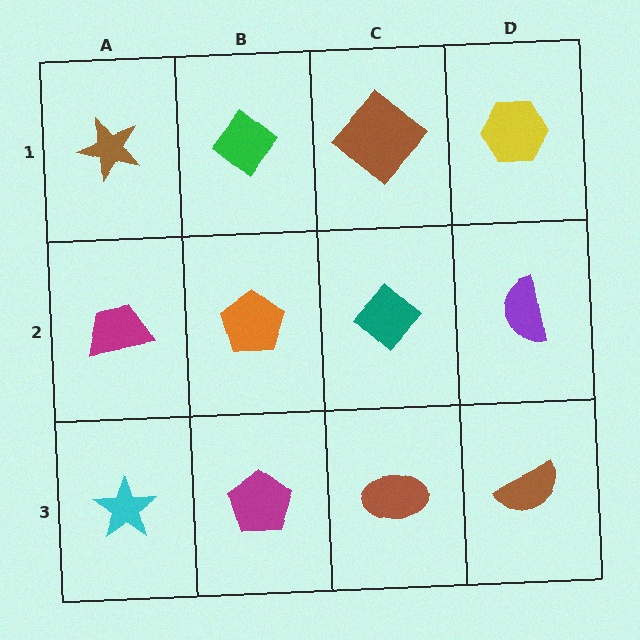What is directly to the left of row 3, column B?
A cyan star.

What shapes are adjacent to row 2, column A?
A brown star (row 1, column A), a cyan star (row 3, column A), an orange pentagon (row 2, column B).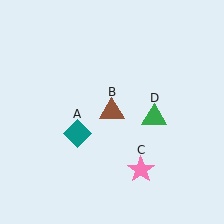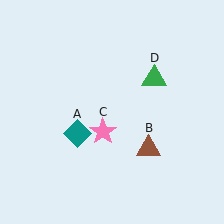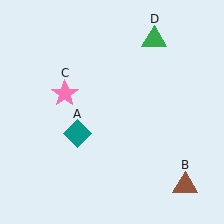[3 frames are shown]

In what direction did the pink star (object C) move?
The pink star (object C) moved up and to the left.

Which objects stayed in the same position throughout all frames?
Teal diamond (object A) remained stationary.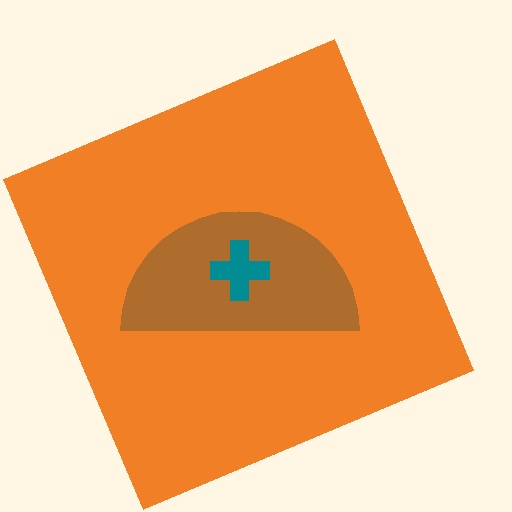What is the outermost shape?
The orange square.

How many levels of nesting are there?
3.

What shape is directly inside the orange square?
The brown semicircle.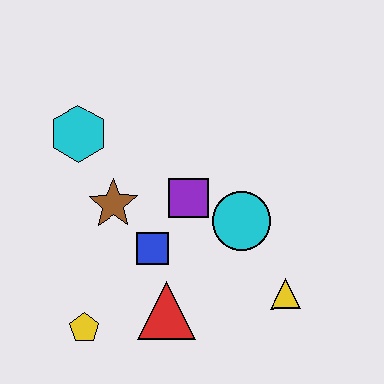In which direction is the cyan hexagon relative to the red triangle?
The cyan hexagon is above the red triangle.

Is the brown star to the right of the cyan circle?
No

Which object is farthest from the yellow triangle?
The cyan hexagon is farthest from the yellow triangle.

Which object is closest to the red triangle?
The blue square is closest to the red triangle.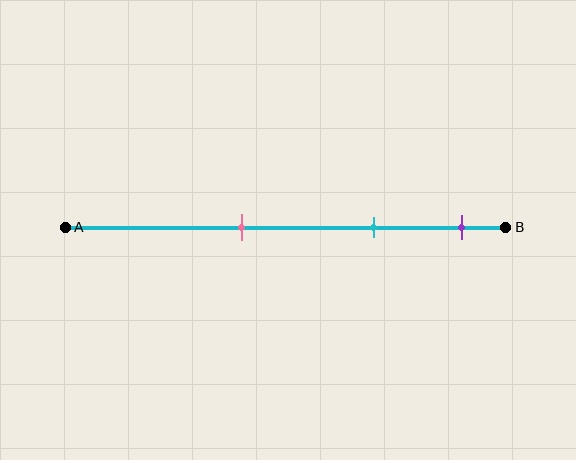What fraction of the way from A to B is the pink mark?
The pink mark is approximately 40% (0.4) of the way from A to B.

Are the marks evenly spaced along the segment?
Yes, the marks are approximately evenly spaced.